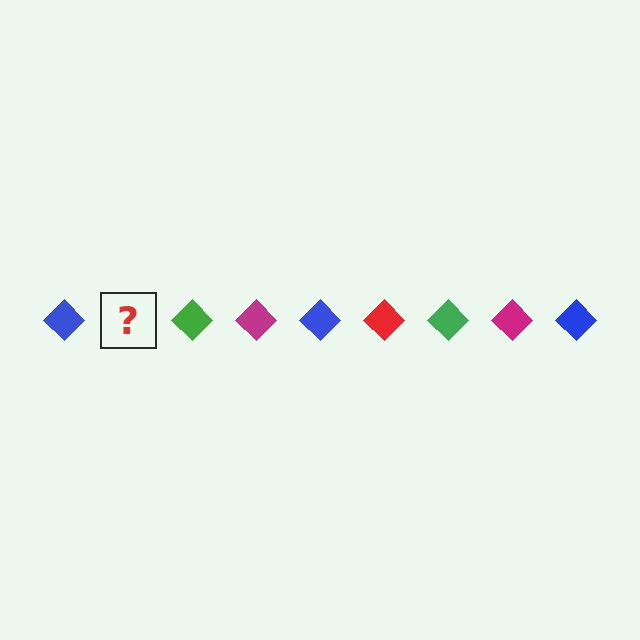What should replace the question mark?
The question mark should be replaced with a red diamond.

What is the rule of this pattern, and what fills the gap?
The rule is that the pattern cycles through blue, red, green, magenta diamonds. The gap should be filled with a red diamond.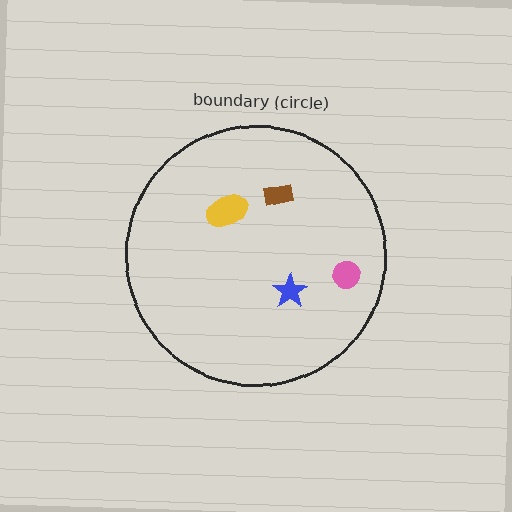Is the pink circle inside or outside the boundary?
Inside.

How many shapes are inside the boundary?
4 inside, 0 outside.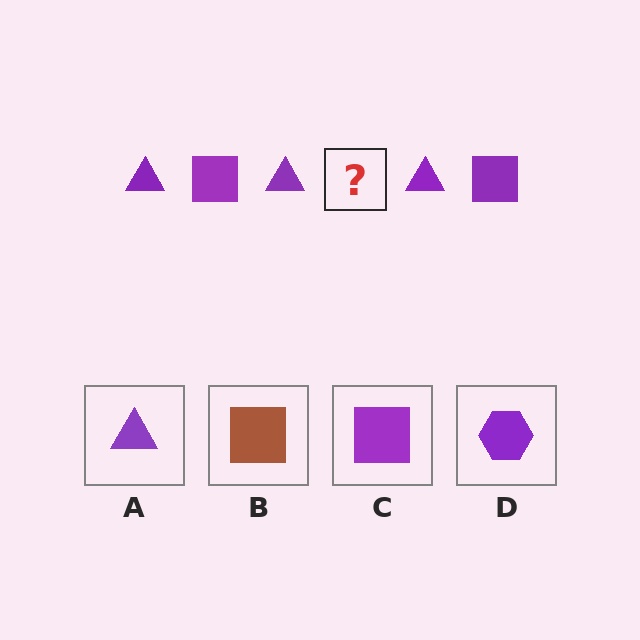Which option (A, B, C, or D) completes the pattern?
C.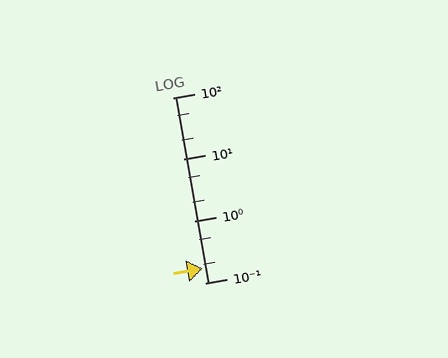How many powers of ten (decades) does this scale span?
The scale spans 3 decades, from 0.1 to 100.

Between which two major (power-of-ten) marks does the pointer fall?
The pointer is between 0.1 and 1.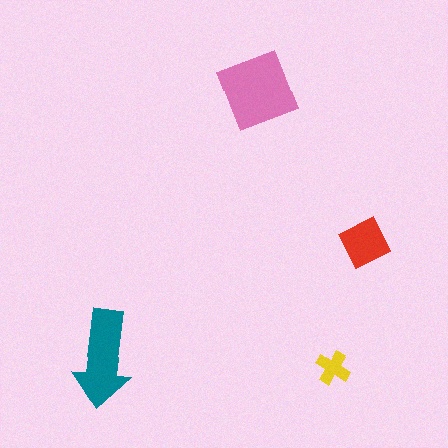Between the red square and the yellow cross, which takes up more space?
The red square.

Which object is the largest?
The pink diamond.